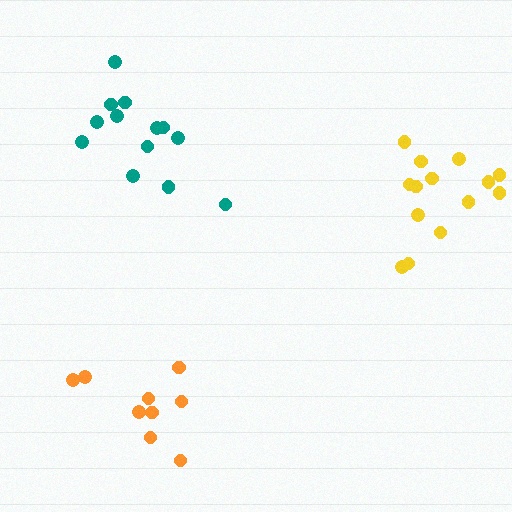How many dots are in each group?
Group 1: 15 dots, Group 2: 13 dots, Group 3: 9 dots (37 total).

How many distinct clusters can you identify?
There are 3 distinct clusters.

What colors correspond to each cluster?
The clusters are colored: yellow, teal, orange.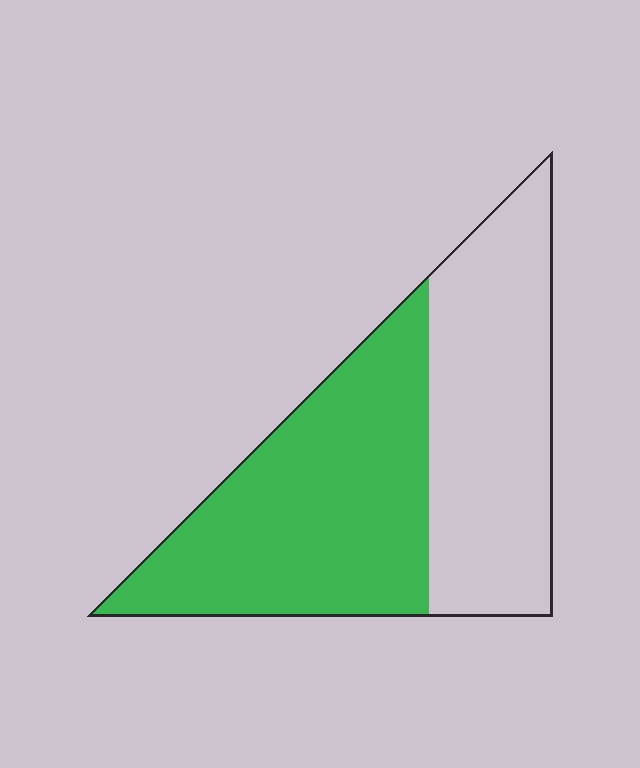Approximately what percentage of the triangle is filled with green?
Approximately 55%.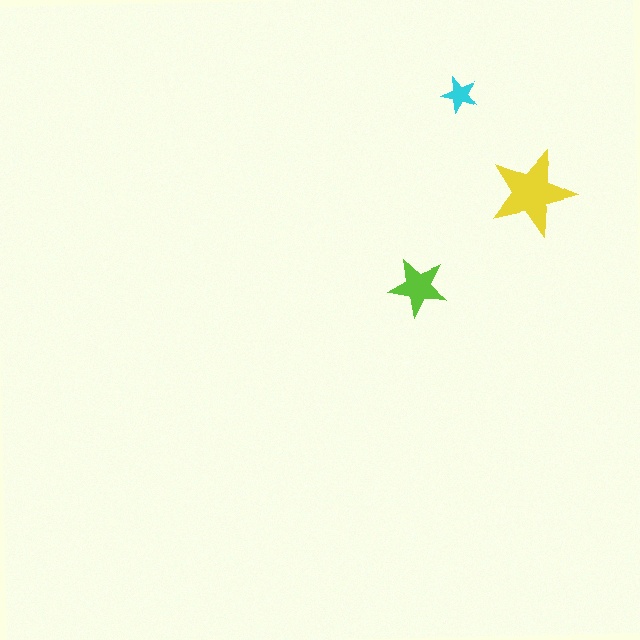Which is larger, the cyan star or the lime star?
The lime one.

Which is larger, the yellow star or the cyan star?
The yellow one.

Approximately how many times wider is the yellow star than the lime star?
About 1.5 times wider.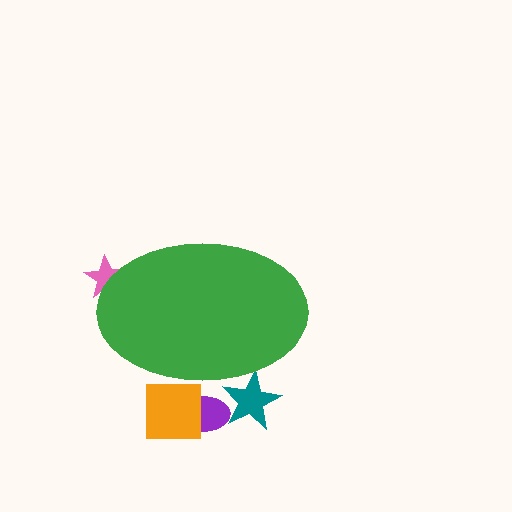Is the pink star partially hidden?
Yes, the pink star is partially hidden behind the green ellipse.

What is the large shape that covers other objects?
A green ellipse.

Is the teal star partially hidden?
Yes, the teal star is partially hidden behind the green ellipse.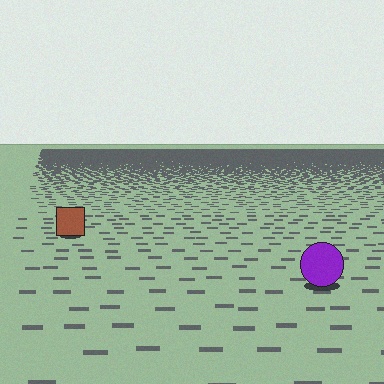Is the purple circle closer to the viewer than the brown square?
Yes. The purple circle is closer — you can tell from the texture gradient: the ground texture is coarser near it.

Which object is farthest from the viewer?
The brown square is farthest from the viewer. It appears smaller and the ground texture around it is denser.